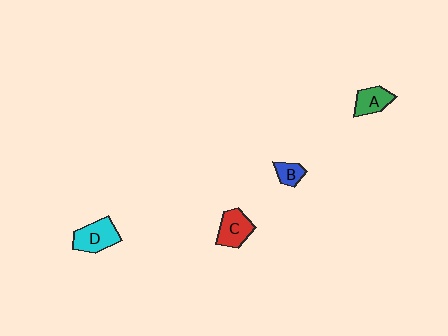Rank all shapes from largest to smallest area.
From largest to smallest: D (cyan), C (red), A (green), B (blue).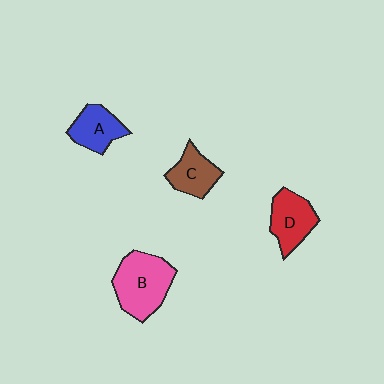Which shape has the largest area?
Shape B (pink).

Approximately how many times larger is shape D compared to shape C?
Approximately 1.2 times.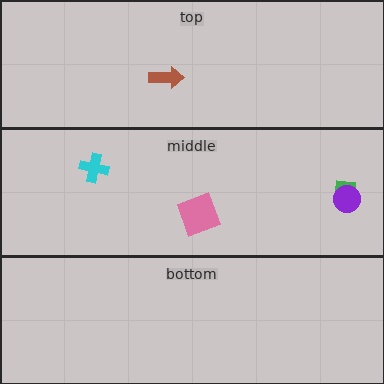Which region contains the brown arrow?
The top region.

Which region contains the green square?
The middle region.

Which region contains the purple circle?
The middle region.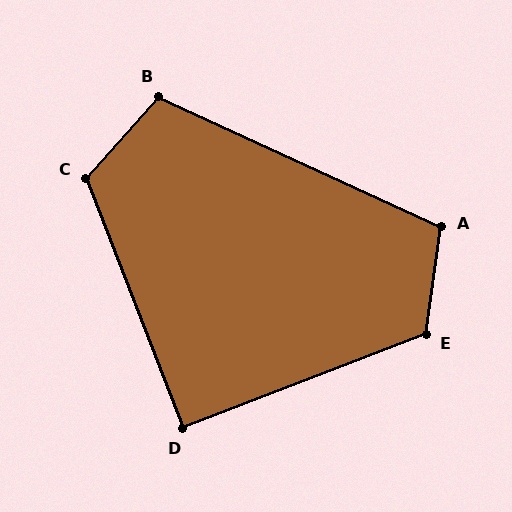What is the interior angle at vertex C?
Approximately 117 degrees (obtuse).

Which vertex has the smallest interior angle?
D, at approximately 90 degrees.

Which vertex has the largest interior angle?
E, at approximately 119 degrees.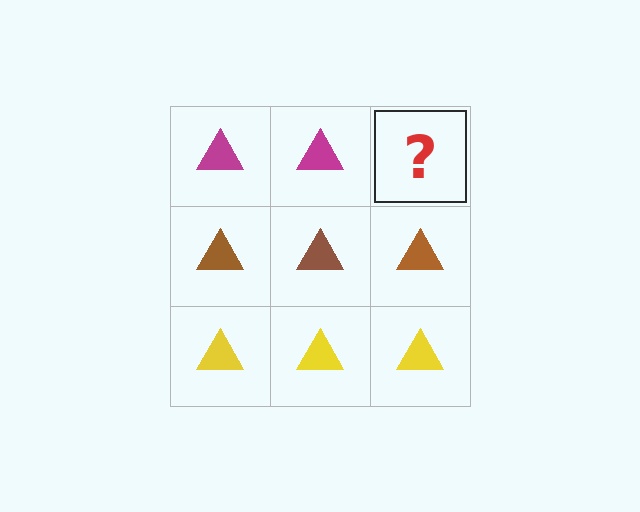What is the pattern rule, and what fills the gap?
The rule is that each row has a consistent color. The gap should be filled with a magenta triangle.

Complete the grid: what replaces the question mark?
The question mark should be replaced with a magenta triangle.